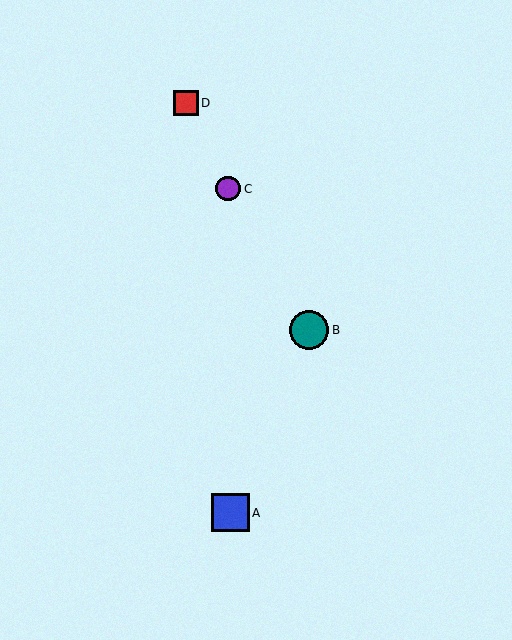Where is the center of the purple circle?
The center of the purple circle is at (228, 189).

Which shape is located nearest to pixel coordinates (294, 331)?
The teal circle (labeled B) at (309, 330) is nearest to that location.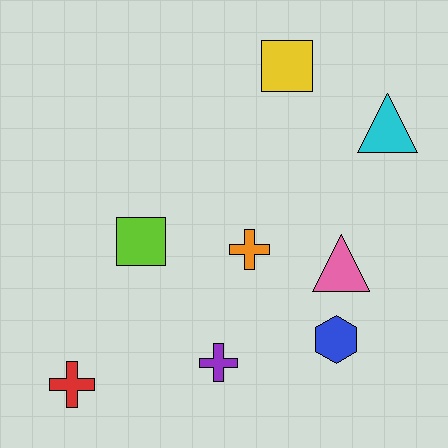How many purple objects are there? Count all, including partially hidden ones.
There is 1 purple object.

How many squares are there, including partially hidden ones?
There are 2 squares.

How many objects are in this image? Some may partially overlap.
There are 8 objects.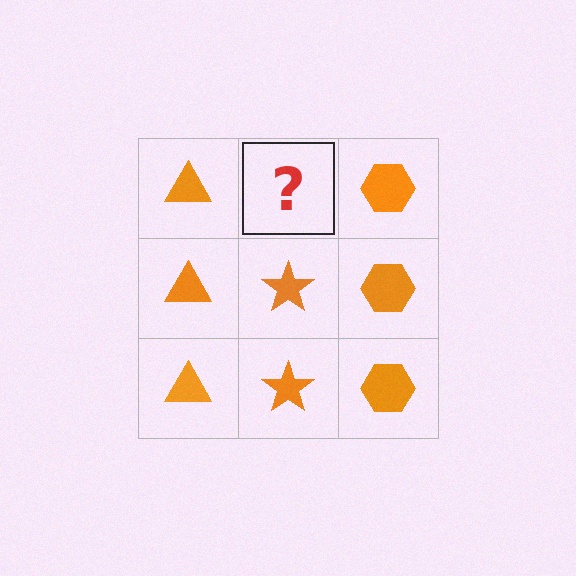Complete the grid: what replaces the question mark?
The question mark should be replaced with an orange star.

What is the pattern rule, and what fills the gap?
The rule is that each column has a consistent shape. The gap should be filled with an orange star.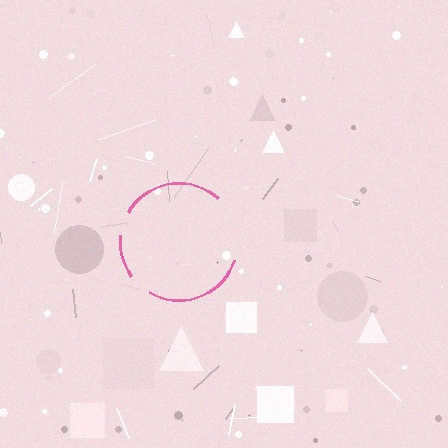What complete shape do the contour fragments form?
The contour fragments form a circle.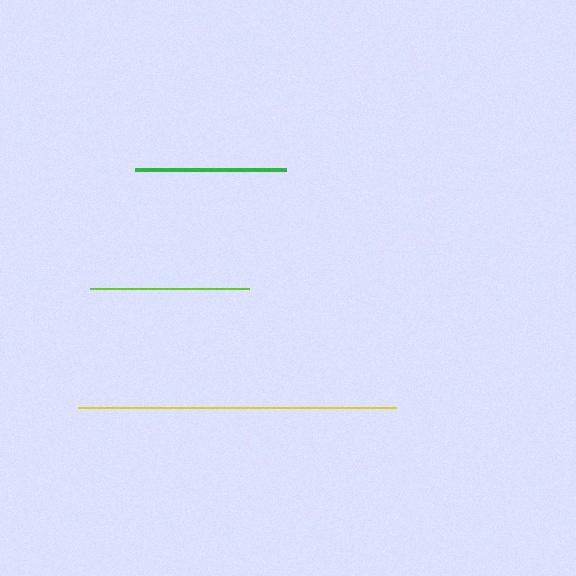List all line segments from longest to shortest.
From longest to shortest: yellow, lime, green.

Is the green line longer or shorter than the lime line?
The lime line is longer than the green line.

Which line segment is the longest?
The yellow line is the longest at approximately 318 pixels.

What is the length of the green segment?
The green segment is approximately 151 pixels long.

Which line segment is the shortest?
The green line is the shortest at approximately 151 pixels.